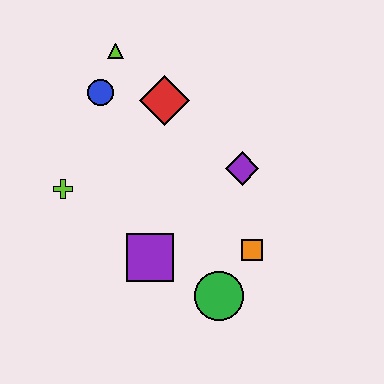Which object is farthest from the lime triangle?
The green circle is farthest from the lime triangle.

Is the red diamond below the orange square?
No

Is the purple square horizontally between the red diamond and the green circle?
No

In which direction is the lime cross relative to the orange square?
The lime cross is to the left of the orange square.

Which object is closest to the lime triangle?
The blue circle is closest to the lime triangle.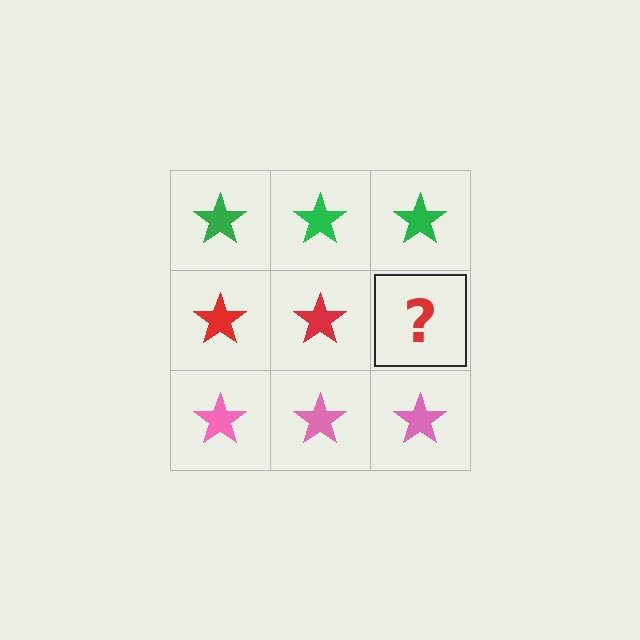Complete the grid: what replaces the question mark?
The question mark should be replaced with a red star.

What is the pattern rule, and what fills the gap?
The rule is that each row has a consistent color. The gap should be filled with a red star.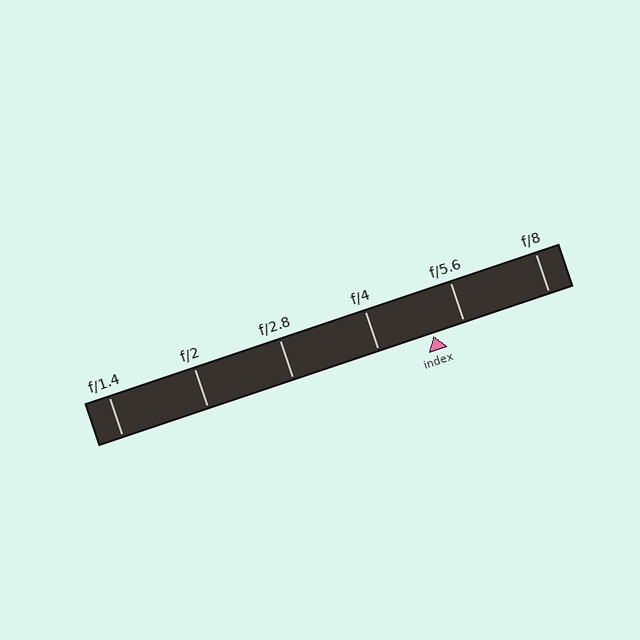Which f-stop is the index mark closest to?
The index mark is closest to f/5.6.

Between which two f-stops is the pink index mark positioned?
The index mark is between f/4 and f/5.6.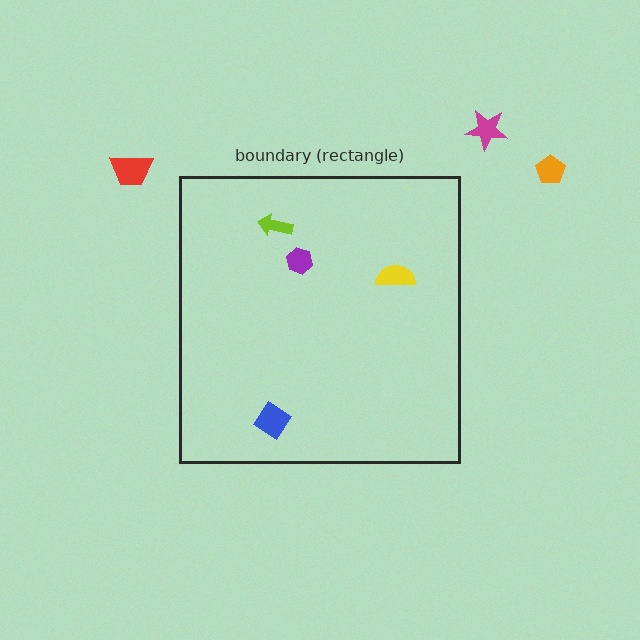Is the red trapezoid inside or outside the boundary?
Outside.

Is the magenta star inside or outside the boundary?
Outside.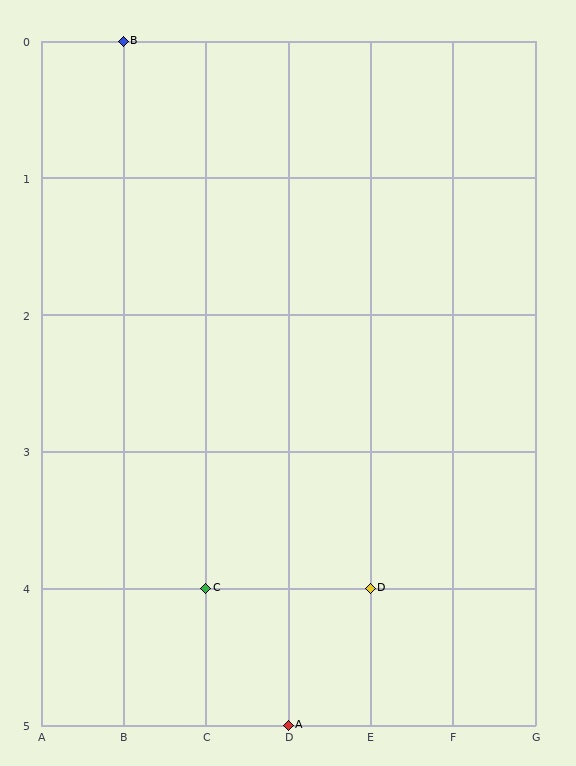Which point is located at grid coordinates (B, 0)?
Point B is at (B, 0).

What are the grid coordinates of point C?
Point C is at grid coordinates (C, 4).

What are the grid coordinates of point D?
Point D is at grid coordinates (E, 4).